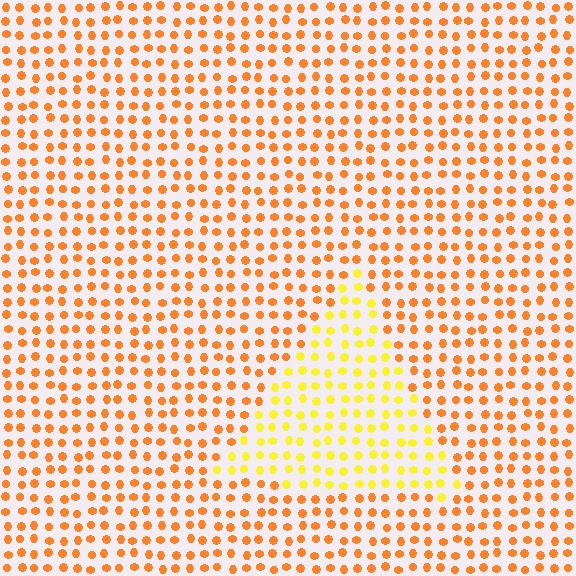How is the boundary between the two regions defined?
The boundary is defined purely by a slight shift in hue (about 33 degrees). Spacing, size, and orientation are identical on both sides.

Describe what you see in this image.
The image is filled with small orange elements in a uniform arrangement. A triangle-shaped region is visible where the elements are tinted to a slightly different hue, forming a subtle color boundary.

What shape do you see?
I see a triangle.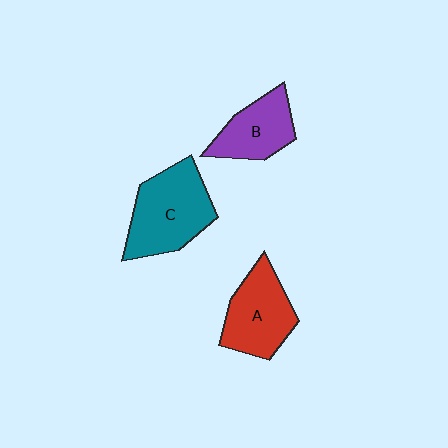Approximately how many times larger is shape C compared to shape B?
Approximately 1.5 times.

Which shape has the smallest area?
Shape B (purple).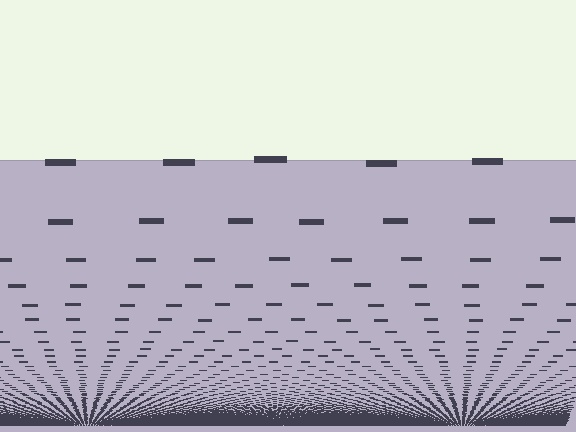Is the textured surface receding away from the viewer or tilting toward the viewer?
The surface appears to tilt toward the viewer. Texture elements get larger and sparser toward the top.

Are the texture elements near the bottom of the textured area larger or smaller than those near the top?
Smaller. The gradient is inverted — elements near the bottom are smaller and denser.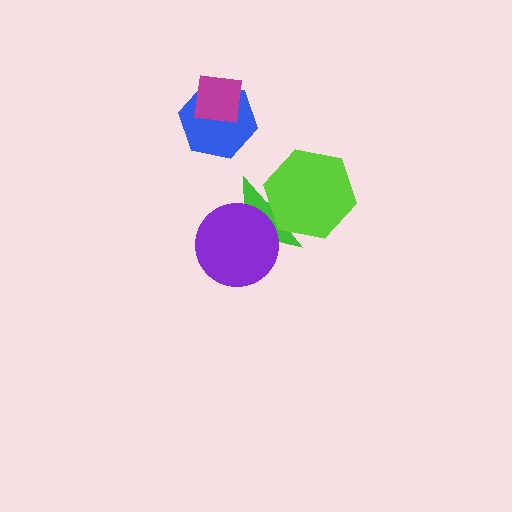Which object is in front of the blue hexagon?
The magenta square is in front of the blue hexagon.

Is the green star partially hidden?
Yes, it is partially covered by another shape.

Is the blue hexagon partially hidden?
Yes, it is partially covered by another shape.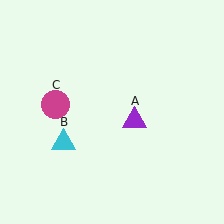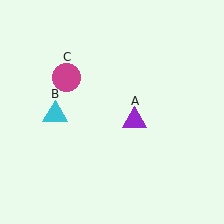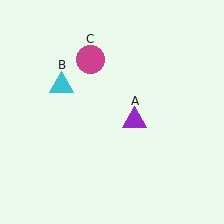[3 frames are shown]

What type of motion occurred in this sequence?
The cyan triangle (object B), magenta circle (object C) rotated clockwise around the center of the scene.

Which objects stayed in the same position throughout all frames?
Purple triangle (object A) remained stationary.